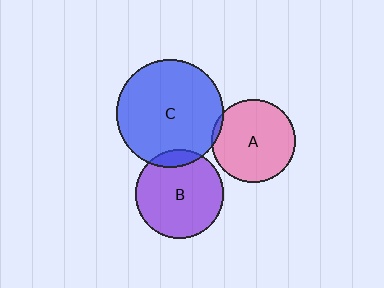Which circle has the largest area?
Circle C (blue).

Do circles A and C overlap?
Yes.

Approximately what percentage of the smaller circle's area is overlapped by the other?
Approximately 5%.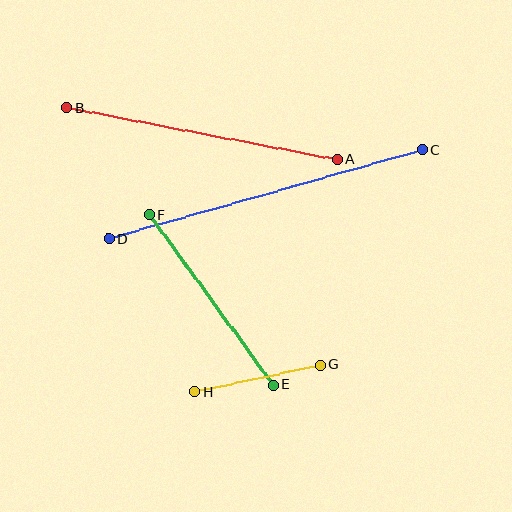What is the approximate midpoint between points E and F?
The midpoint is at approximately (211, 300) pixels.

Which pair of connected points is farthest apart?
Points C and D are farthest apart.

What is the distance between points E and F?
The distance is approximately 210 pixels.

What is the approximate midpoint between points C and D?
The midpoint is at approximately (265, 195) pixels.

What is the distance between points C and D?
The distance is approximately 325 pixels.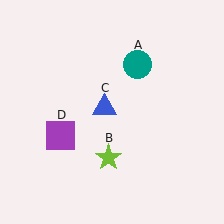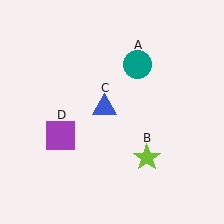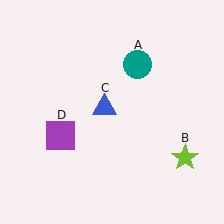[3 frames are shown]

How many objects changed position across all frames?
1 object changed position: lime star (object B).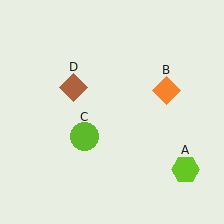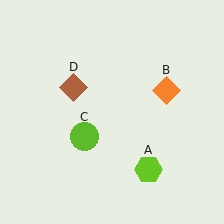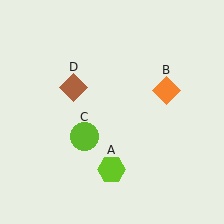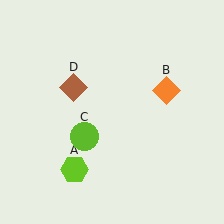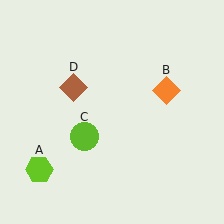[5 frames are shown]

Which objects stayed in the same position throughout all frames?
Orange diamond (object B) and lime circle (object C) and brown diamond (object D) remained stationary.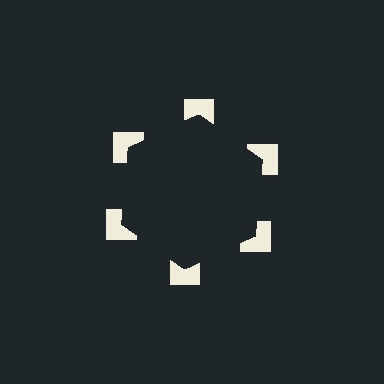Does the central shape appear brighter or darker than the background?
It typically appears slightly darker than the background, even though no actual brightness change is drawn.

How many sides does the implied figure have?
6 sides.